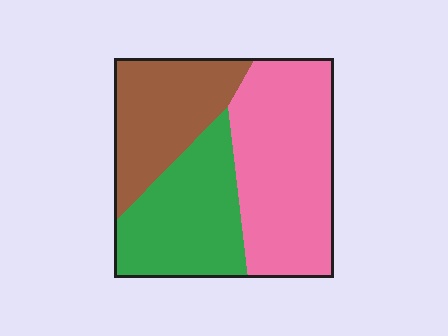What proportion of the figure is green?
Green covers 30% of the figure.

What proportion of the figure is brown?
Brown takes up about one quarter (1/4) of the figure.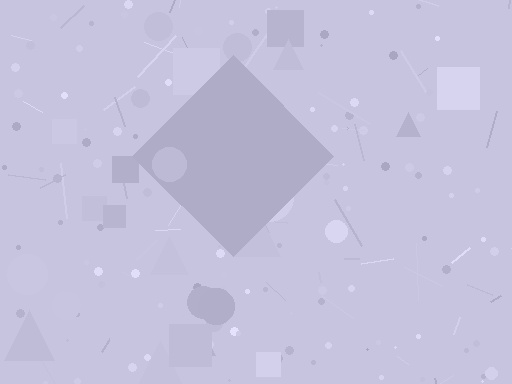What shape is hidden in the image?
A diamond is hidden in the image.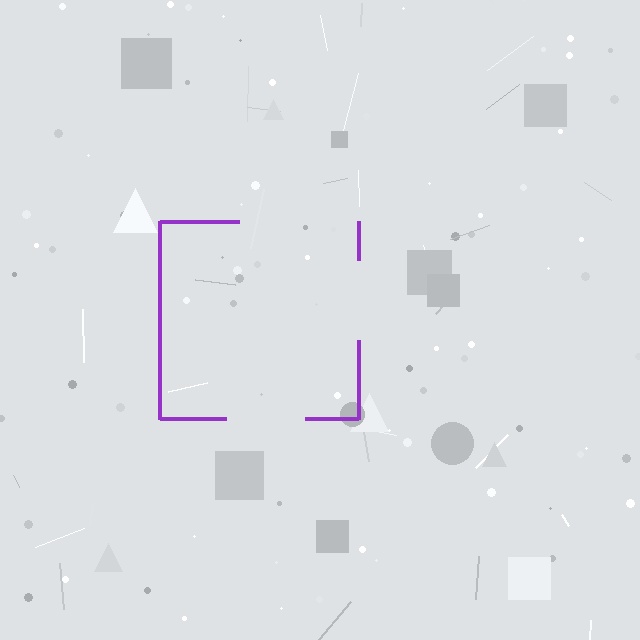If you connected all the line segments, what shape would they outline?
They would outline a square.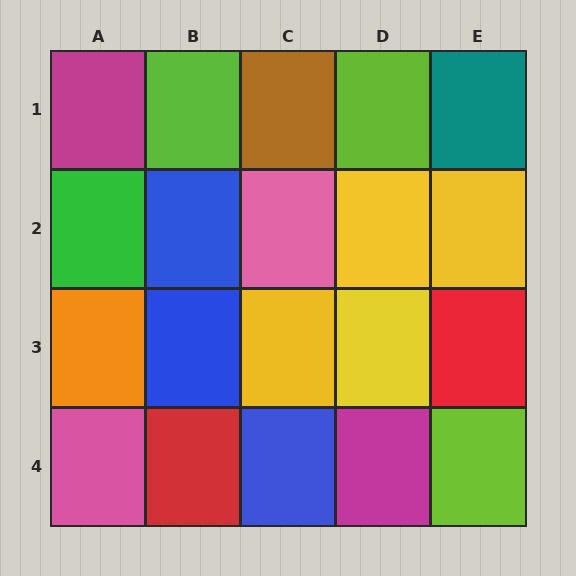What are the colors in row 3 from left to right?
Orange, blue, yellow, yellow, red.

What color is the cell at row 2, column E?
Yellow.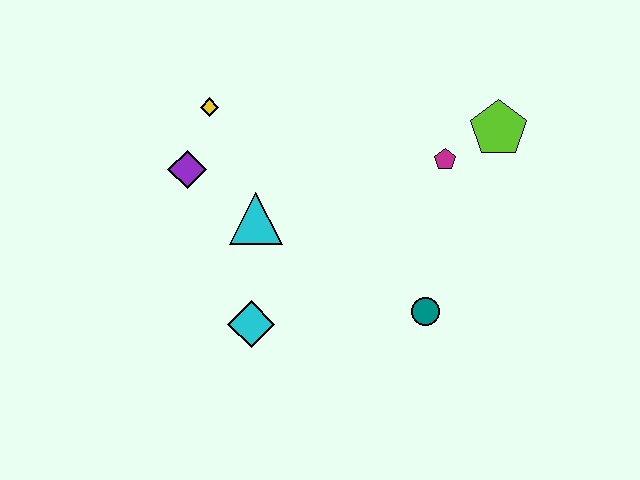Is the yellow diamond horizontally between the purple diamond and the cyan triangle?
Yes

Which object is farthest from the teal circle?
The yellow diamond is farthest from the teal circle.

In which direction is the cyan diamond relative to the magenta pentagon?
The cyan diamond is to the left of the magenta pentagon.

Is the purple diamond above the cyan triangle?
Yes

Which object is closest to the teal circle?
The magenta pentagon is closest to the teal circle.